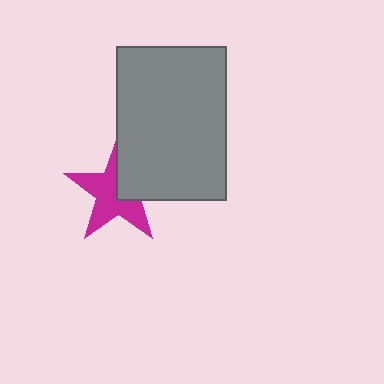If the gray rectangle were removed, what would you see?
You would see the complete magenta star.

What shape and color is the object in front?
The object in front is a gray rectangle.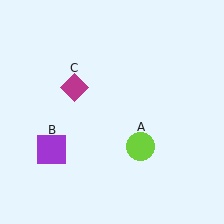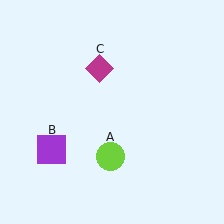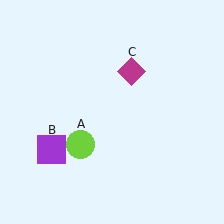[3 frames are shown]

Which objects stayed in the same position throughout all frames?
Purple square (object B) remained stationary.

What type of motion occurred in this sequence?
The lime circle (object A), magenta diamond (object C) rotated clockwise around the center of the scene.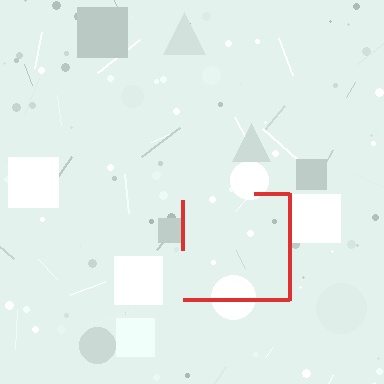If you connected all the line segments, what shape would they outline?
They would outline a square.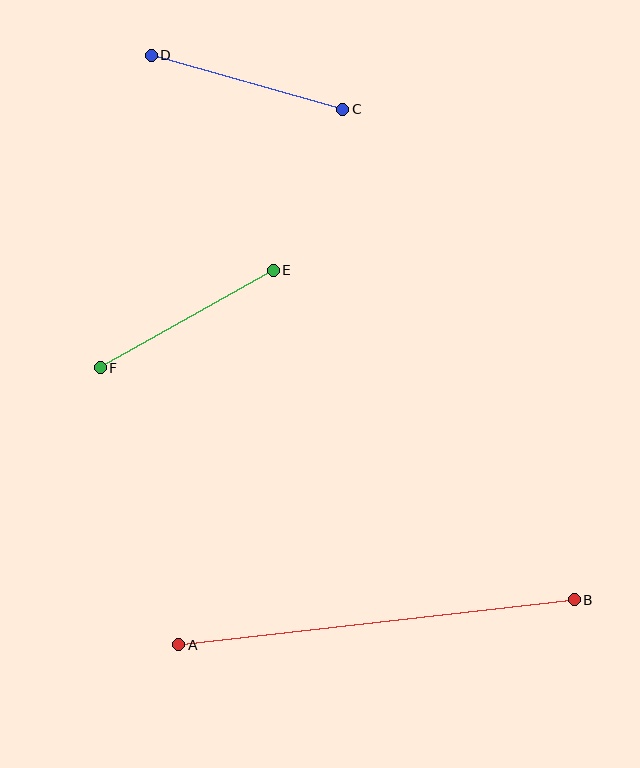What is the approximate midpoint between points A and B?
The midpoint is at approximately (376, 622) pixels.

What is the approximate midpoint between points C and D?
The midpoint is at approximately (247, 82) pixels.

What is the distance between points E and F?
The distance is approximately 199 pixels.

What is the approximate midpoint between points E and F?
The midpoint is at approximately (187, 319) pixels.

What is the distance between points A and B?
The distance is approximately 398 pixels.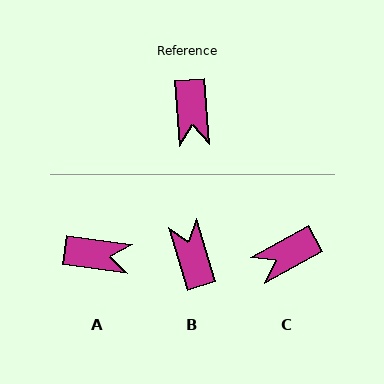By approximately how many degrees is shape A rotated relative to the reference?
Approximately 78 degrees counter-clockwise.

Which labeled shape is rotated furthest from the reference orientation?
B, about 167 degrees away.